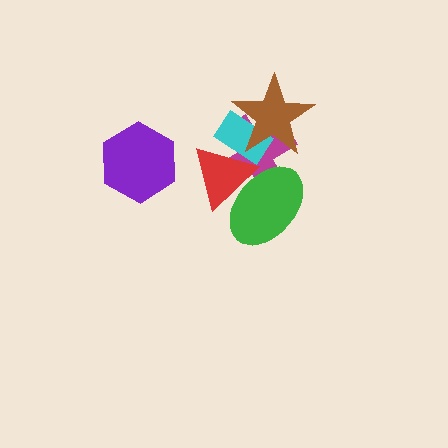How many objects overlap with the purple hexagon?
0 objects overlap with the purple hexagon.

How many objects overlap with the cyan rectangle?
3 objects overlap with the cyan rectangle.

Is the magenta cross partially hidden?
Yes, it is partially covered by another shape.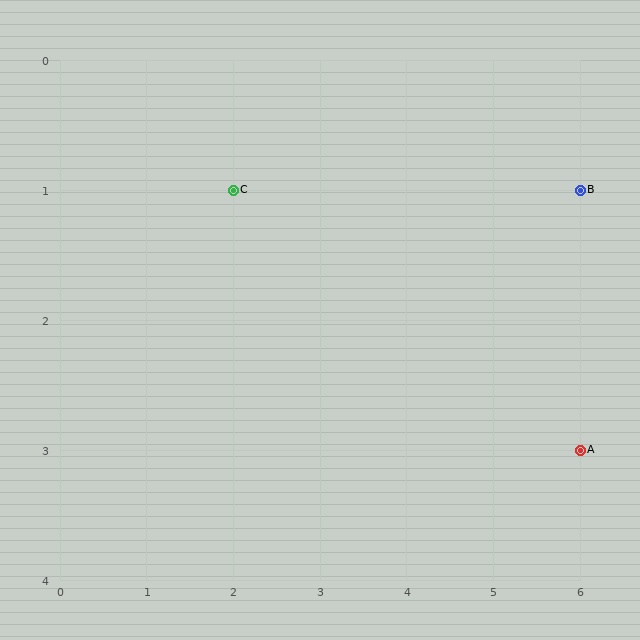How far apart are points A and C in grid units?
Points A and C are 4 columns and 2 rows apart (about 4.5 grid units diagonally).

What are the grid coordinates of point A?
Point A is at grid coordinates (6, 3).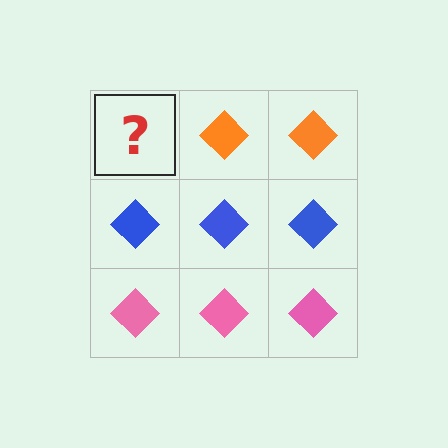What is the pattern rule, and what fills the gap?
The rule is that each row has a consistent color. The gap should be filled with an orange diamond.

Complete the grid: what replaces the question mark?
The question mark should be replaced with an orange diamond.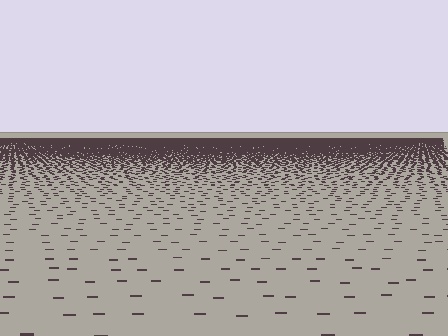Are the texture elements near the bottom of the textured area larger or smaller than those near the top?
Larger. Near the bottom, elements are closer to the viewer and appear at a bigger on-screen size.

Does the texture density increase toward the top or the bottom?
Density increases toward the top.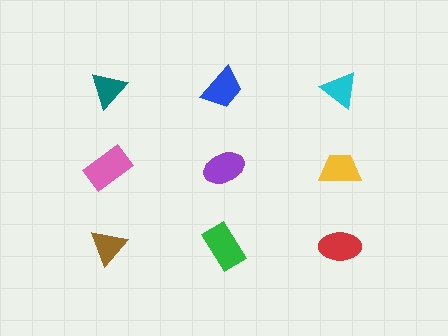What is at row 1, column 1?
A teal triangle.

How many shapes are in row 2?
3 shapes.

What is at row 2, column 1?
A pink rectangle.